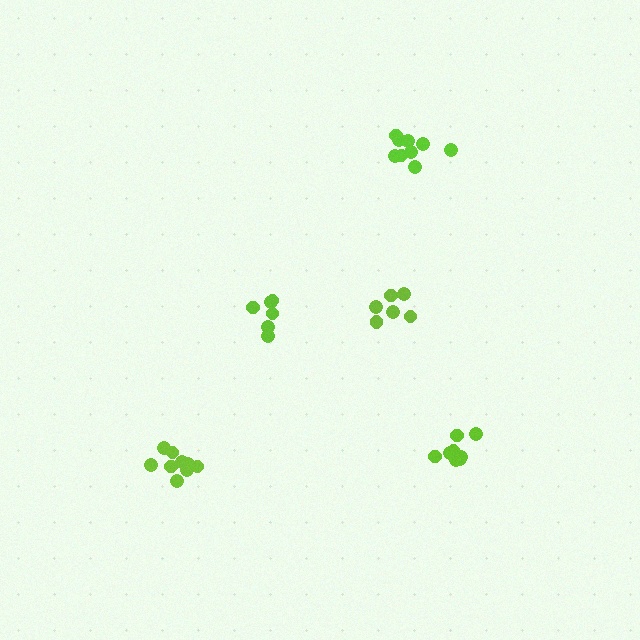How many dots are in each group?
Group 1: 6 dots, Group 2: 9 dots, Group 3: 9 dots, Group 4: 8 dots, Group 5: 6 dots (38 total).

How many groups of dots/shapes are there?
There are 5 groups.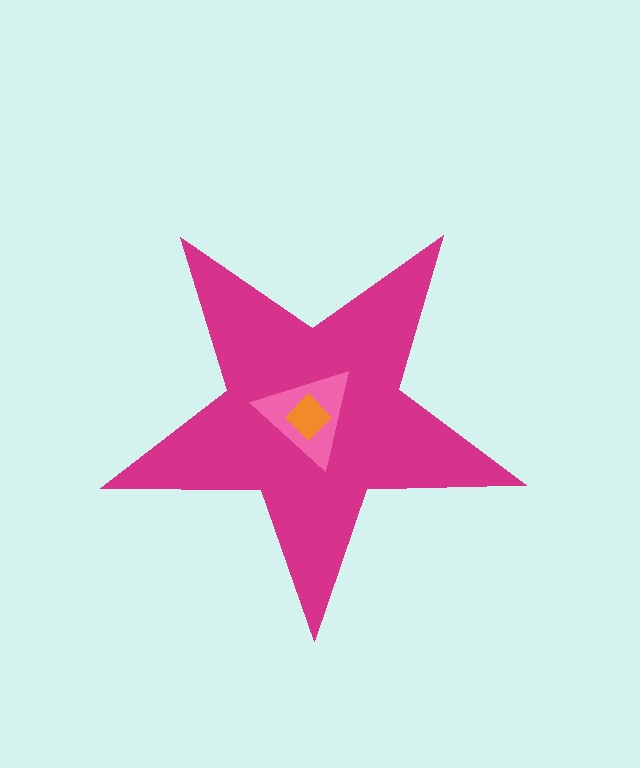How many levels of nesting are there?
3.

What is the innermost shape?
The orange diamond.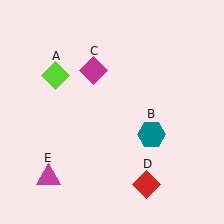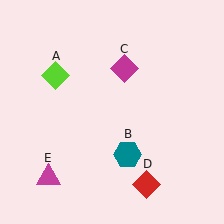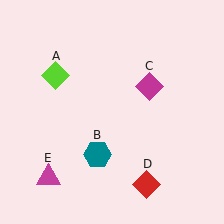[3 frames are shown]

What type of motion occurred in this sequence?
The teal hexagon (object B), magenta diamond (object C) rotated clockwise around the center of the scene.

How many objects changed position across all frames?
2 objects changed position: teal hexagon (object B), magenta diamond (object C).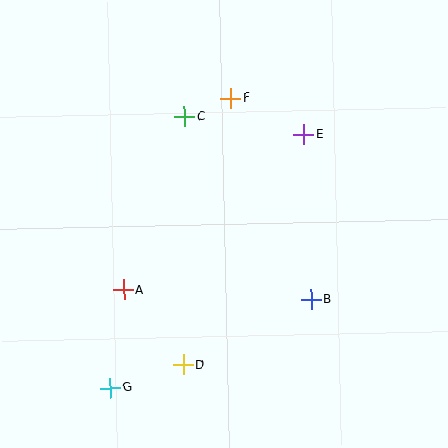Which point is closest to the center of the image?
Point C at (185, 117) is closest to the center.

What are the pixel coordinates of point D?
Point D is at (183, 365).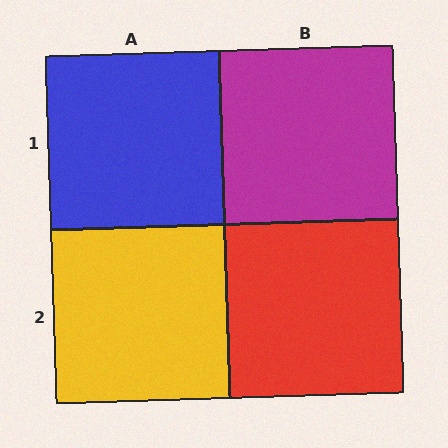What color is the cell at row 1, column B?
Magenta.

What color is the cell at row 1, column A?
Blue.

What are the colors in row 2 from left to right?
Yellow, red.